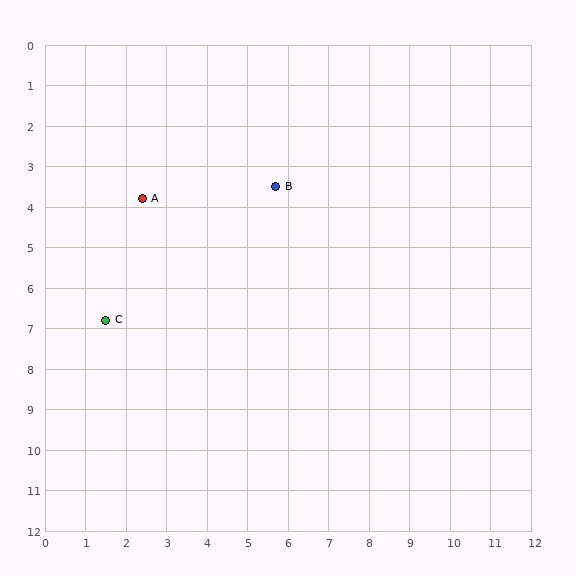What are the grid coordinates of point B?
Point B is at approximately (5.7, 3.5).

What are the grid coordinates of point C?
Point C is at approximately (1.5, 6.8).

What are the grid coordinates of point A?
Point A is at approximately (2.4, 3.8).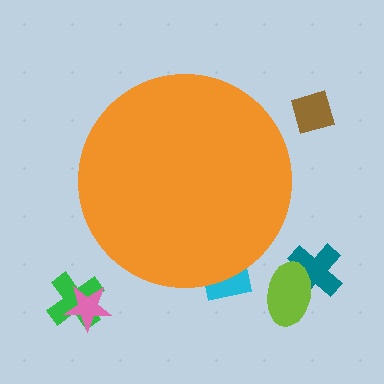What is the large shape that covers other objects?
An orange circle.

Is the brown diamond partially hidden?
No, the brown diamond is fully visible.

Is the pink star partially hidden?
No, the pink star is fully visible.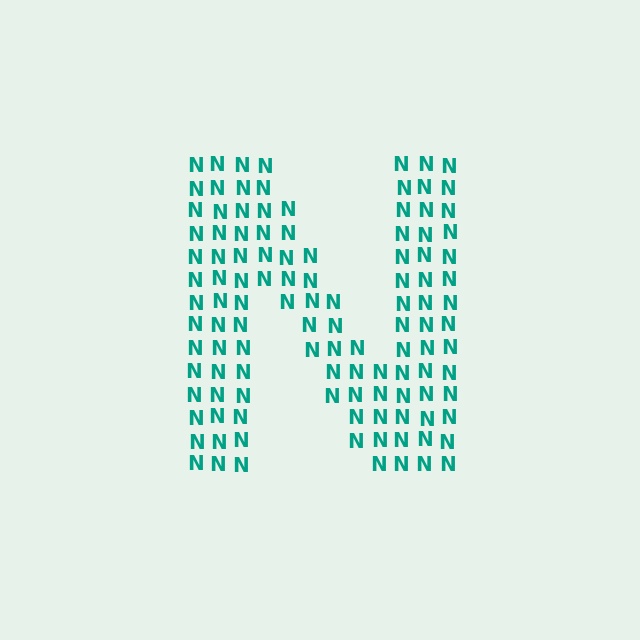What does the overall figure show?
The overall figure shows the letter N.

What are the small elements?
The small elements are letter N's.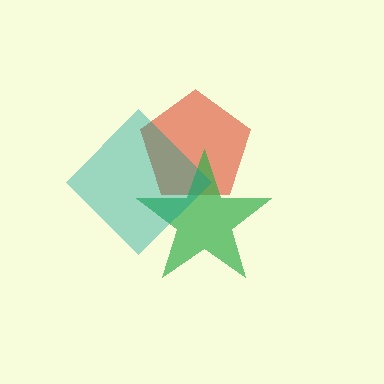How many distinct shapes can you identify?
There are 3 distinct shapes: a red pentagon, a green star, a teal diamond.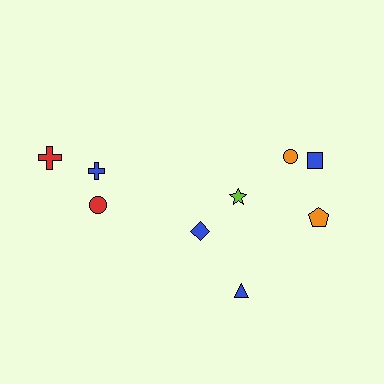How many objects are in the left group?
There are 3 objects.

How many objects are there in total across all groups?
There are 9 objects.